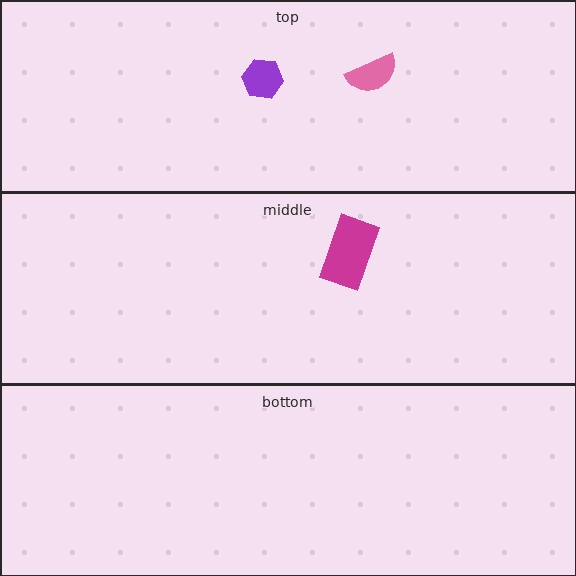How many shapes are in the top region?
2.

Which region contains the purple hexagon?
The top region.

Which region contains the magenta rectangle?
The middle region.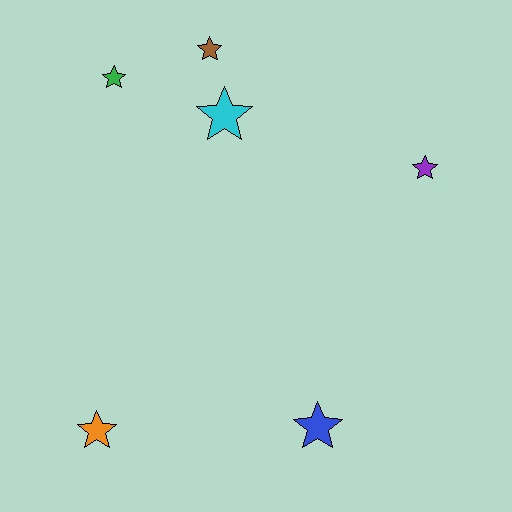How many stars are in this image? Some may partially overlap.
There are 6 stars.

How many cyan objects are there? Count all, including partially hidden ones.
There is 1 cyan object.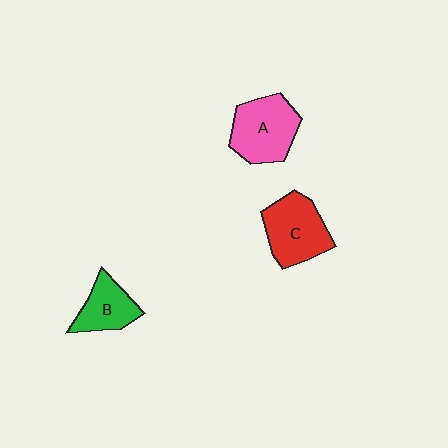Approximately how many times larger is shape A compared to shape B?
Approximately 1.5 times.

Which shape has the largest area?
Shape A (pink).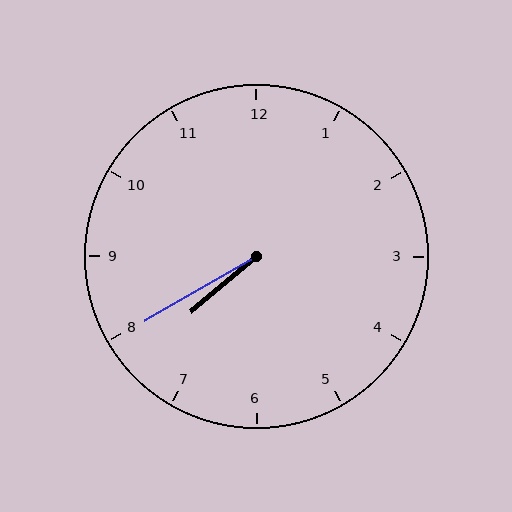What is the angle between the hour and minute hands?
Approximately 10 degrees.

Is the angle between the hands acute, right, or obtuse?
It is acute.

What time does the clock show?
7:40.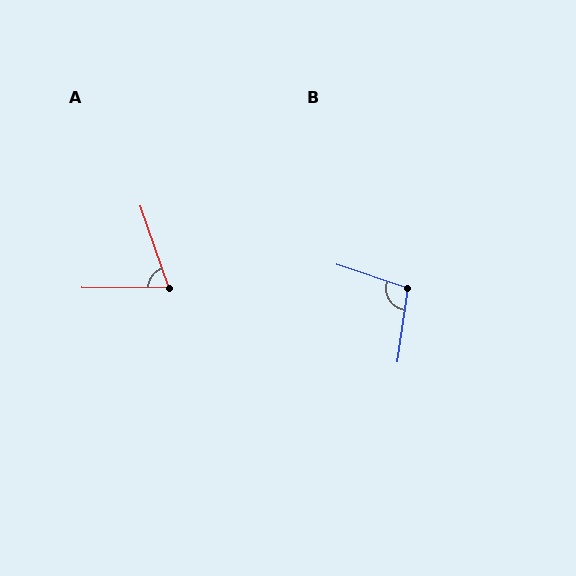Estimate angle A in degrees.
Approximately 70 degrees.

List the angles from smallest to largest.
A (70°), B (100°).